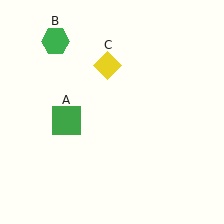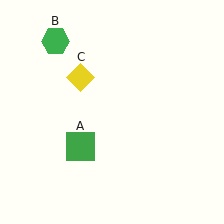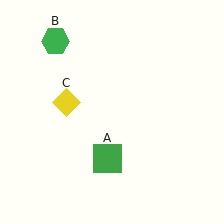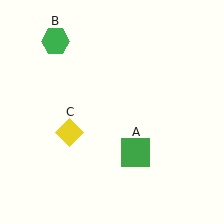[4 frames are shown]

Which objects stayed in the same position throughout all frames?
Green hexagon (object B) remained stationary.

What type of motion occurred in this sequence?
The green square (object A), yellow diamond (object C) rotated counterclockwise around the center of the scene.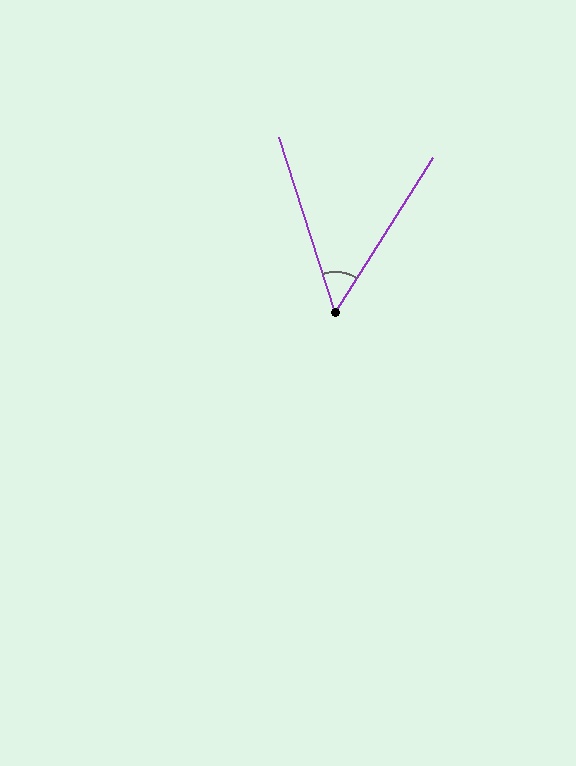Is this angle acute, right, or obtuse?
It is acute.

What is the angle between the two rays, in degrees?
Approximately 50 degrees.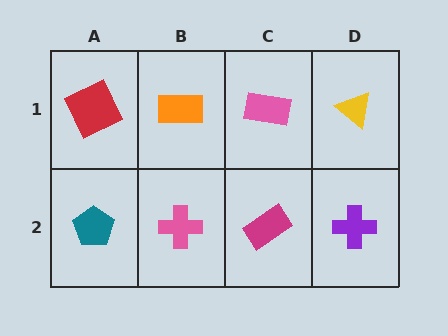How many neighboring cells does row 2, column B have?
3.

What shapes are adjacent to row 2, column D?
A yellow triangle (row 1, column D), a magenta rectangle (row 2, column C).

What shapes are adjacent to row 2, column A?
A red square (row 1, column A), a pink cross (row 2, column B).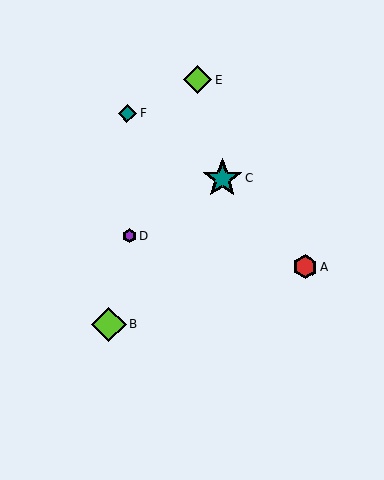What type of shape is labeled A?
Shape A is a red hexagon.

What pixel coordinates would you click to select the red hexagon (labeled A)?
Click at (305, 267) to select the red hexagon A.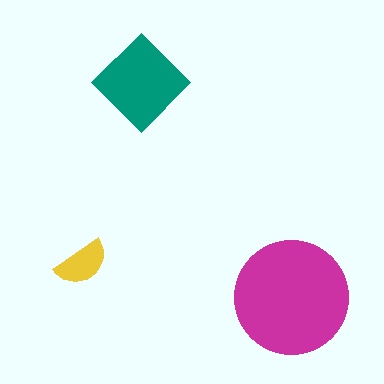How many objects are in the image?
There are 3 objects in the image.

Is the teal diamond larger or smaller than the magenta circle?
Smaller.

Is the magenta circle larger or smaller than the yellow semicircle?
Larger.